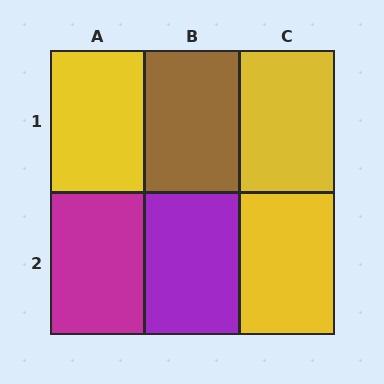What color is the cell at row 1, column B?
Brown.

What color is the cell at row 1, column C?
Yellow.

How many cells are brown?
1 cell is brown.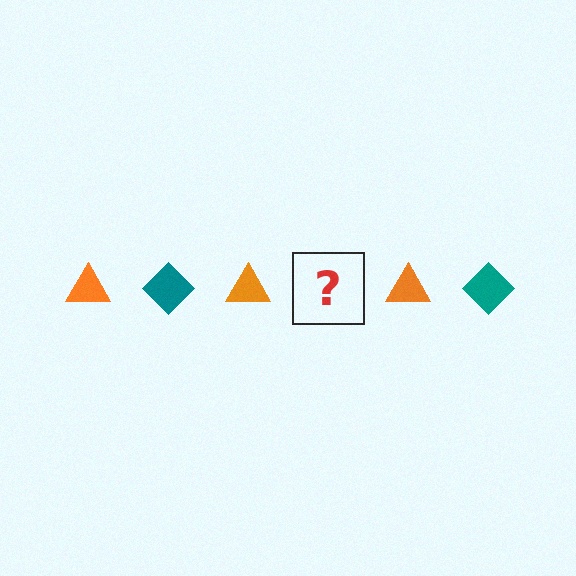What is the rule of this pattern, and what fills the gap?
The rule is that the pattern alternates between orange triangle and teal diamond. The gap should be filled with a teal diamond.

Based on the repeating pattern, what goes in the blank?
The blank should be a teal diamond.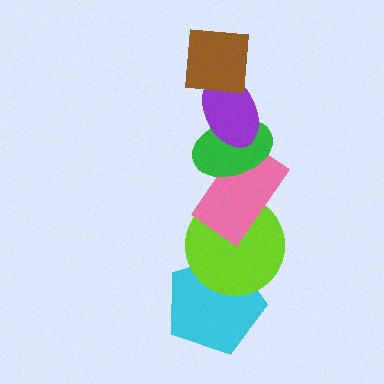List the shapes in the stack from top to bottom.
From top to bottom: the brown square, the purple ellipse, the green ellipse, the pink rectangle, the lime circle, the cyan pentagon.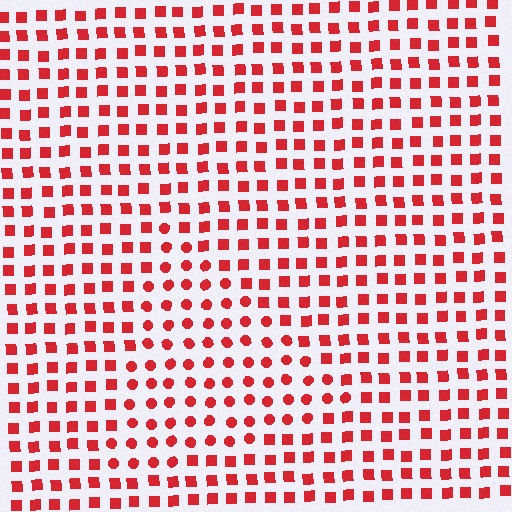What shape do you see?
I see a triangle.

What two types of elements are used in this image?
The image uses circles inside the triangle region and squares outside it.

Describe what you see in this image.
The image is filled with small red elements arranged in a uniform grid. A triangle-shaped region contains circles, while the surrounding area contains squares. The boundary is defined purely by the change in element shape.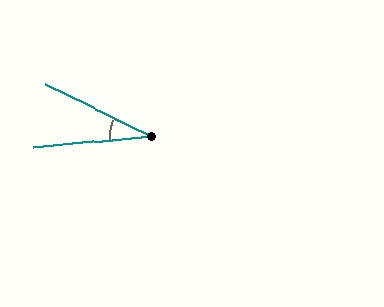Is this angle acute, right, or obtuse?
It is acute.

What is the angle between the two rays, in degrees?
Approximately 31 degrees.